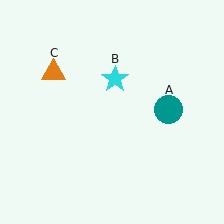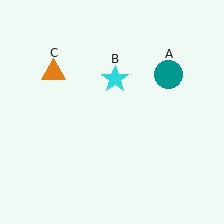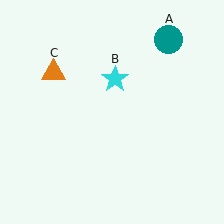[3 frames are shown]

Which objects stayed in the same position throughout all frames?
Cyan star (object B) and orange triangle (object C) remained stationary.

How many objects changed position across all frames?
1 object changed position: teal circle (object A).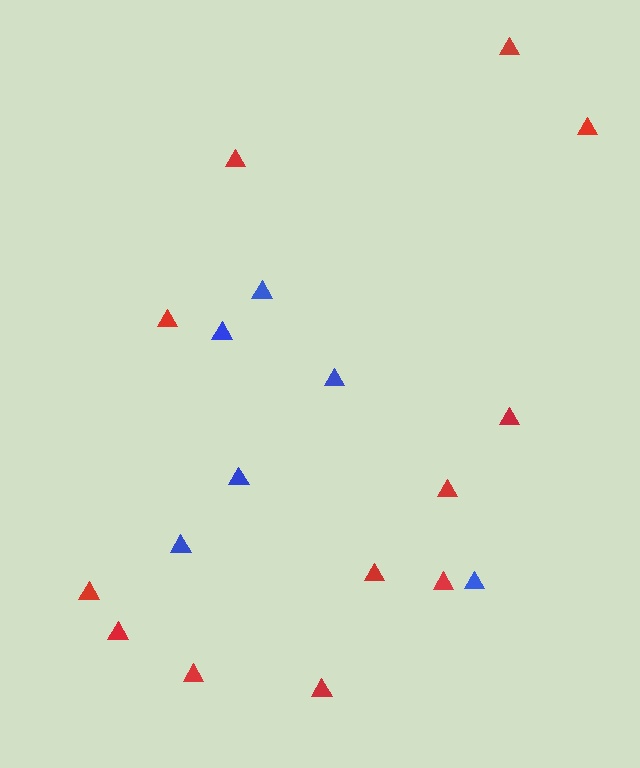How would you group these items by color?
There are 2 groups: one group of blue triangles (6) and one group of red triangles (12).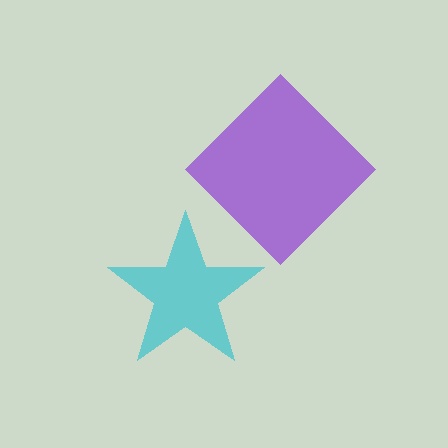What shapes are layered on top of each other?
The layered shapes are: a cyan star, a purple diamond.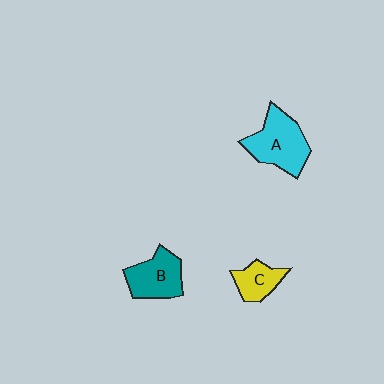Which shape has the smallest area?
Shape C (yellow).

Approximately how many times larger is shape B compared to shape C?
Approximately 1.5 times.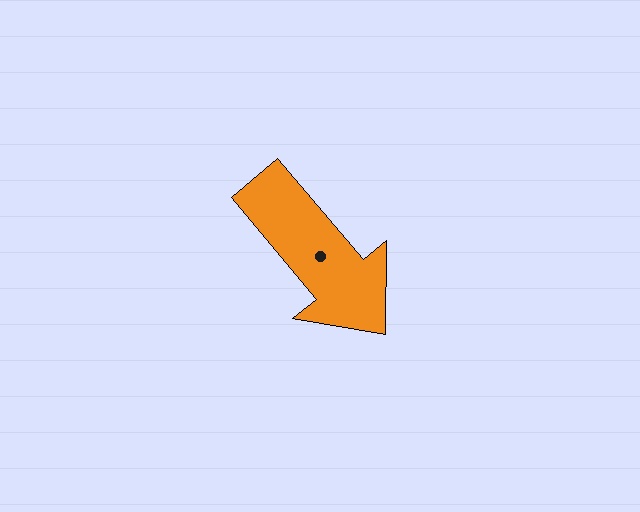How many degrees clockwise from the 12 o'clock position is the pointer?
Approximately 140 degrees.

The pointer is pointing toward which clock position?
Roughly 5 o'clock.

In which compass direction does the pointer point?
Southeast.